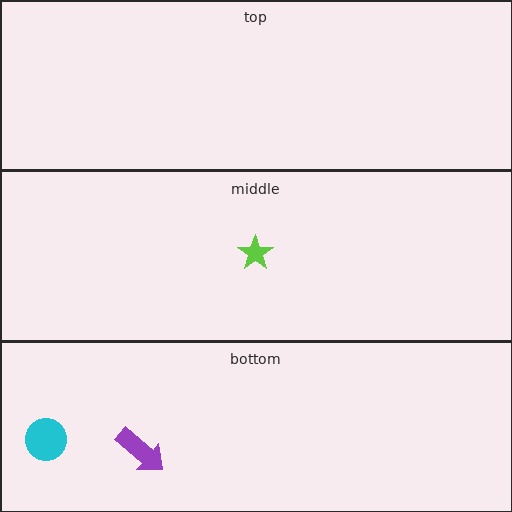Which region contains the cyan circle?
The bottom region.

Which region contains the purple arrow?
The bottom region.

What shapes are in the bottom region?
The purple arrow, the cyan circle.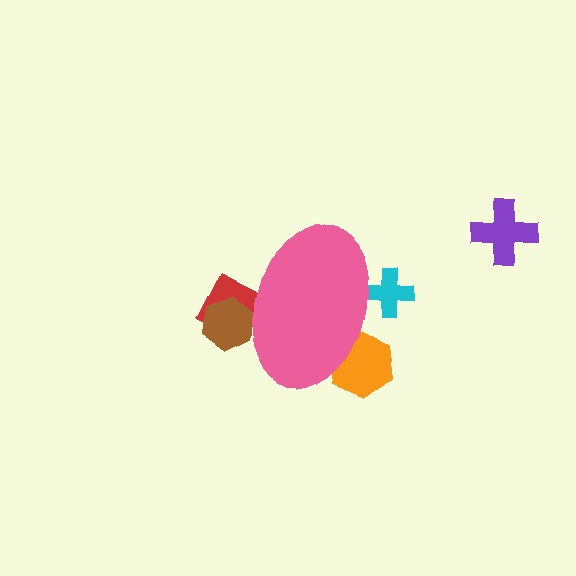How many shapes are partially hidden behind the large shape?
4 shapes are partially hidden.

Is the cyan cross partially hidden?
Yes, the cyan cross is partially hidden behind the pink ellipse.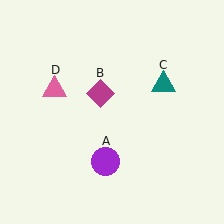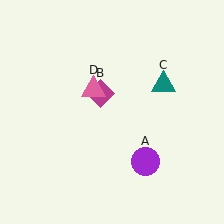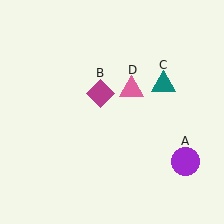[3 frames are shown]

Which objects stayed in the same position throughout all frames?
Magenta diamond (object B) and teal triangle (object C) remained stationary.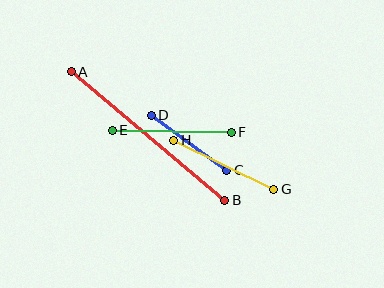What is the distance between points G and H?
The distance is approximately 112 pixels.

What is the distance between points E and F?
The distance is approximately 119 pixels.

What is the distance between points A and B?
The distance is approximately 200 pixels.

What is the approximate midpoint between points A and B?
The midpoint is at approximately (148, 136) pixels.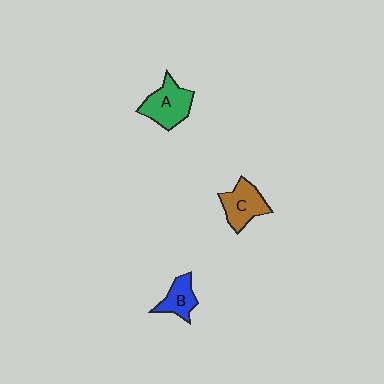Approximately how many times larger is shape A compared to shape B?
Approximately 1.5 times.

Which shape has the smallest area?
Shape B (blue).